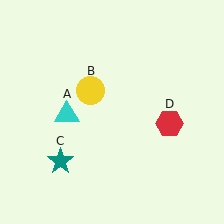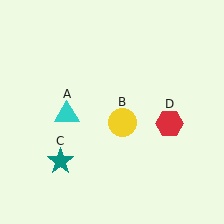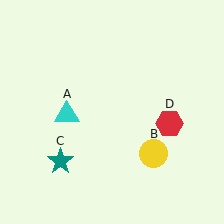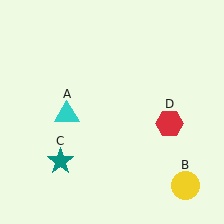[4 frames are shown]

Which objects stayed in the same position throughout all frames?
Cyan triangle (object A) and teal star (object C) and red hexagon (object D) remained stationary.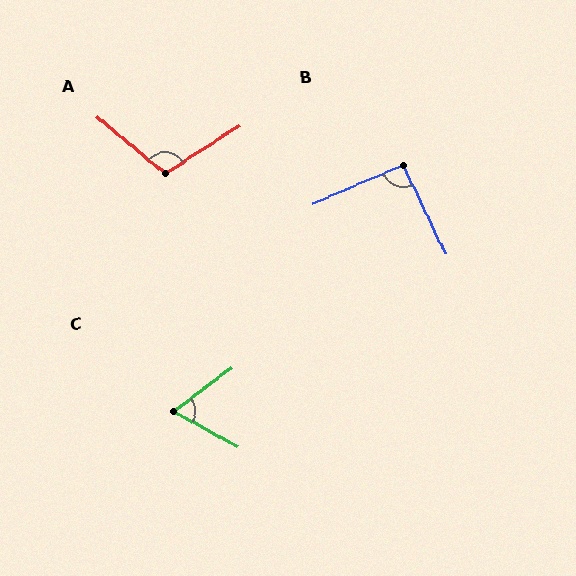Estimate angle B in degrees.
Approximately 93 degrees.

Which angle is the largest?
A, at approximately 108 degrees.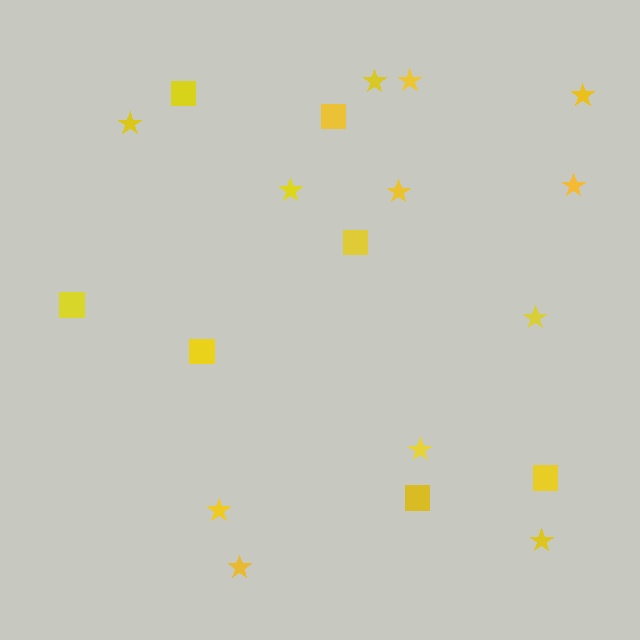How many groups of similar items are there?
There are 2 groups: one group of stars (12) and one group of squares (7).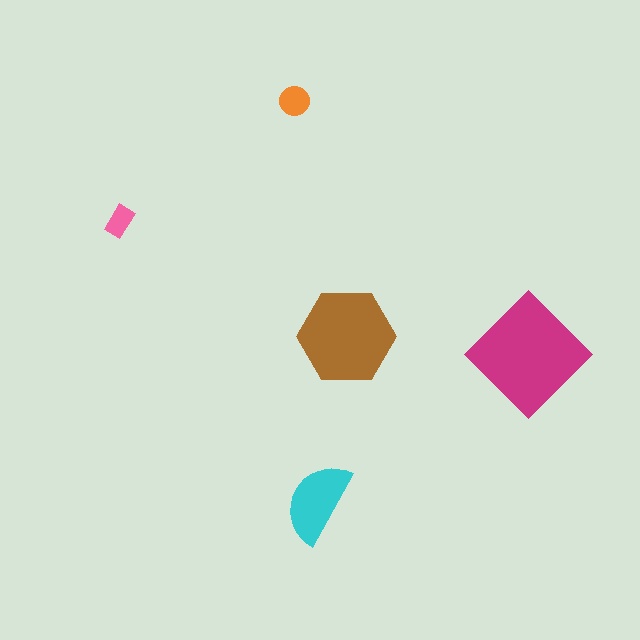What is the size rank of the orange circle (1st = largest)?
4th.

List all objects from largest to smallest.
The magenta diamond, the brown hexagon, the cyan semicircle, the orange circle, the pink rectangle.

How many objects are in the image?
There are 5 objects in the image.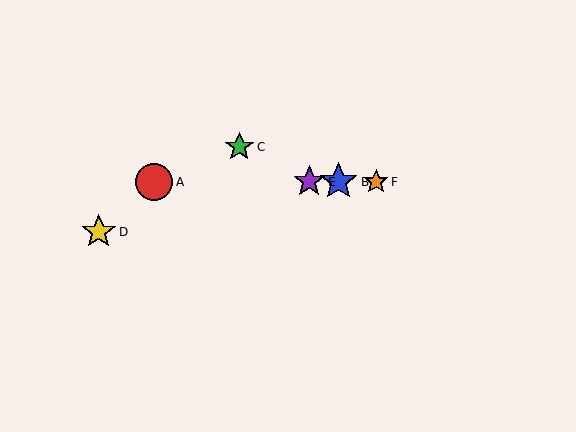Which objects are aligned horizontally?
Objects A, B, E, F are aligned horizontally.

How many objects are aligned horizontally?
4 objects (A, B, E, F) are aligned horizontally.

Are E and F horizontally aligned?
Yes, both are at y≈182.